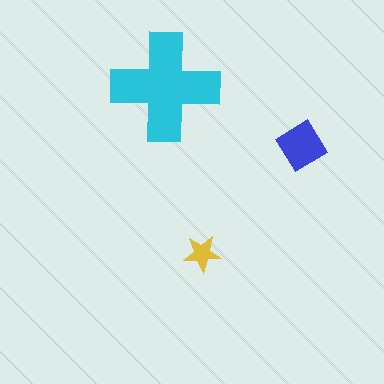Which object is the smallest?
The yellow star.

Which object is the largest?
The cyan cross.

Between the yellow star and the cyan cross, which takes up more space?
The cyan cross.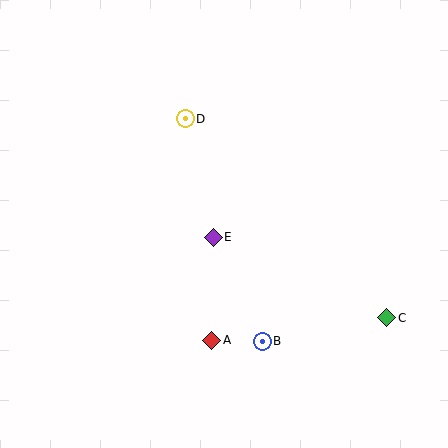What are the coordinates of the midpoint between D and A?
The midpoint between D and A is at (198, 230).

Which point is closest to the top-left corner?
Point D is closest to the top-left corner.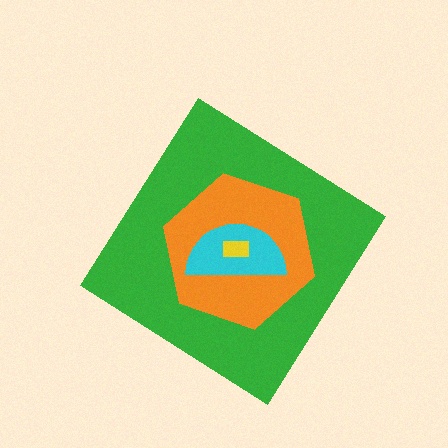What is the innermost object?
The yellow rectangle.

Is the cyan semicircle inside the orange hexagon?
Yes.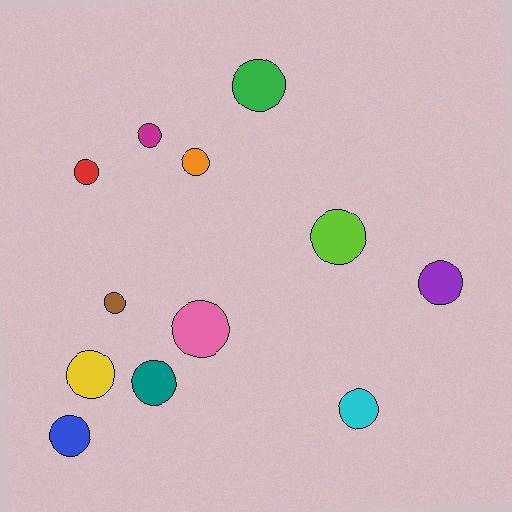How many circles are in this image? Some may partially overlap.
There are 12 circles.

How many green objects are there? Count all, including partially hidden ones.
There is 1 green object.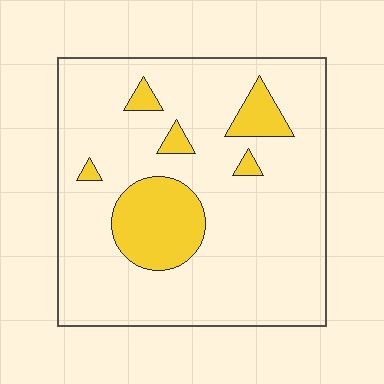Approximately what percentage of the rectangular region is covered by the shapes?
Approximately 15%.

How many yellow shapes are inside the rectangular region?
6.